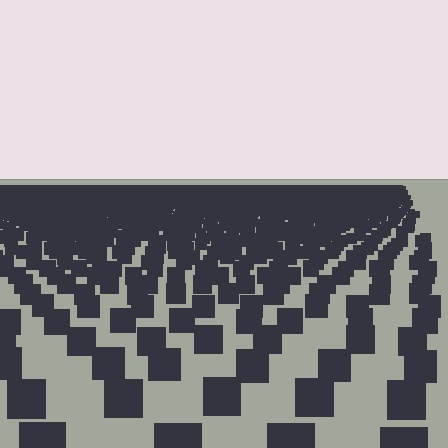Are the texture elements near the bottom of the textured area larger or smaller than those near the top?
Larger. Near the bottom, elements are closer to the viewer and appear at a bigger on-screen size.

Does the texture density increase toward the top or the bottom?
Density increases toward the top.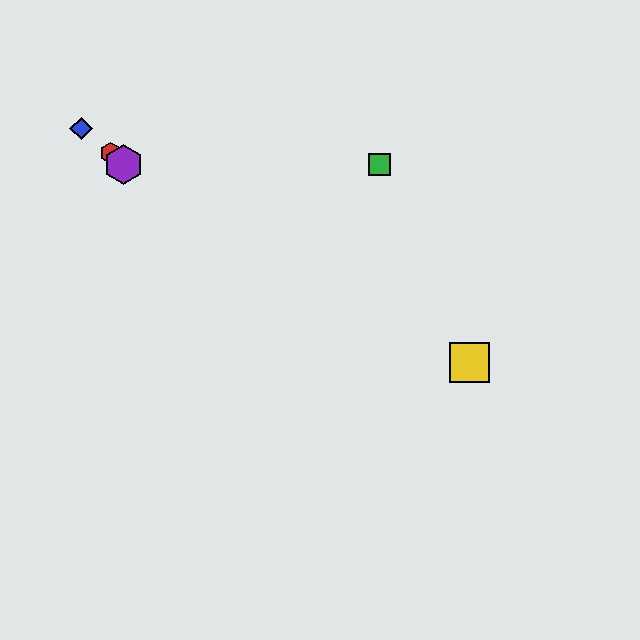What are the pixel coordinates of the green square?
The green square is at (379, 165).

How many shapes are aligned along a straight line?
3 shapes (the red hexagon, the blue diamond, the purple hexagon) are aligned along a straight line.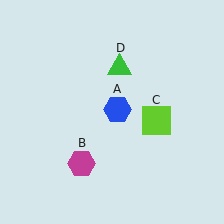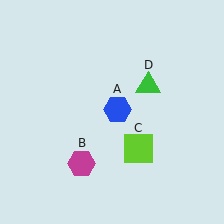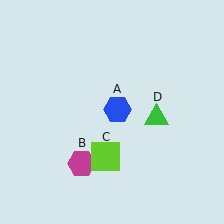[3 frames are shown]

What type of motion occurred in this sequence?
The lime square (object C), green triangle (object D) rotated clockwise around the center of the scene.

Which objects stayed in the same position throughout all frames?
Blue hexagon (object A) and magenta hexagon (object B) remained stationary.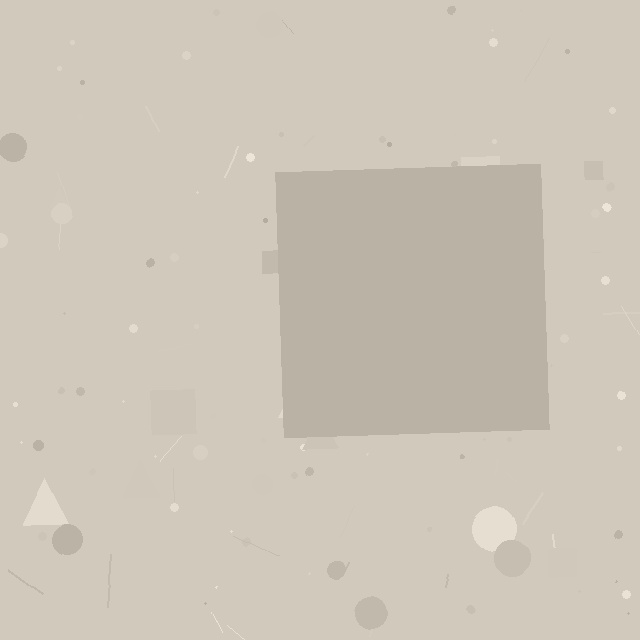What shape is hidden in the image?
A square is hidden in the image.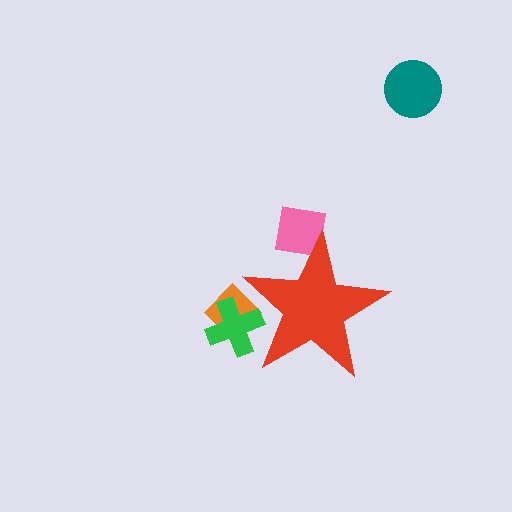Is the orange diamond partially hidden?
Yes, the orange diamond is partially hidden behind the red star.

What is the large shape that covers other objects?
A red star.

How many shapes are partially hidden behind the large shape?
3 shapes are partially hidden.